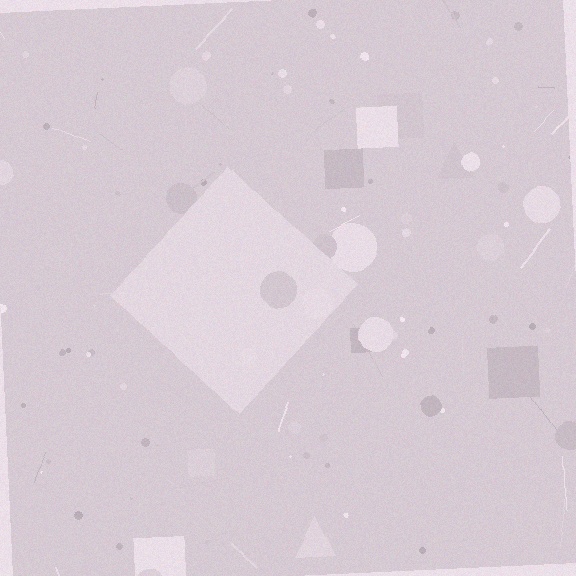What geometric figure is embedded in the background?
A diamond is embedded in the background.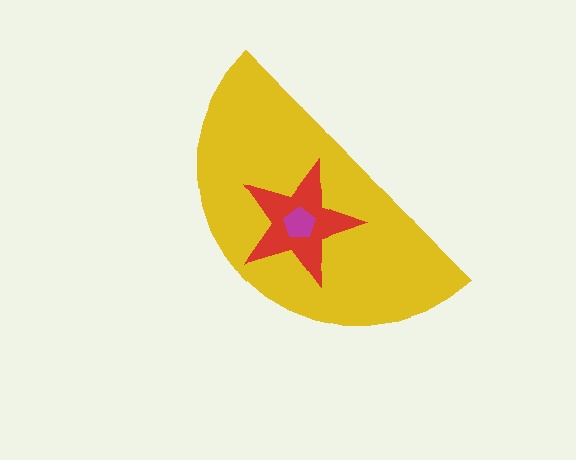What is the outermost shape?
The yellow semicircle.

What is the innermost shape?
The magenta pentagon.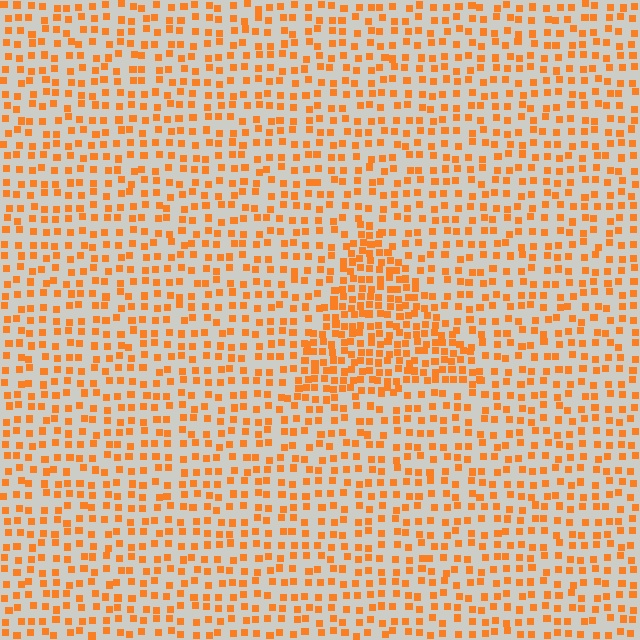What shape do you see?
I see a triangle.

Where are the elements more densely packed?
The elements are more densely packed inside the triangle boundary.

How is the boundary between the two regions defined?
The boundary is defined by a change in element density (approximately 1.9x ratio). All elements are the same color, size, and shape.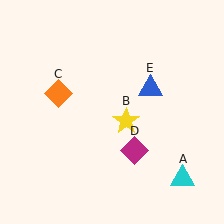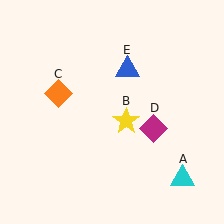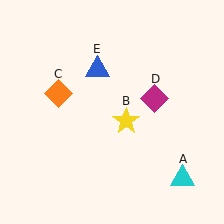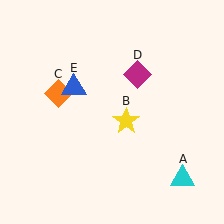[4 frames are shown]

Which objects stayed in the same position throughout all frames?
Cyan triangle (object A) and yellow star (object B) and orange diamond (object C) remained stationary.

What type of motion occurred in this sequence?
The magenta diamond (object D), blue triangle (object E) rotated counterclockwise around the center of the scene.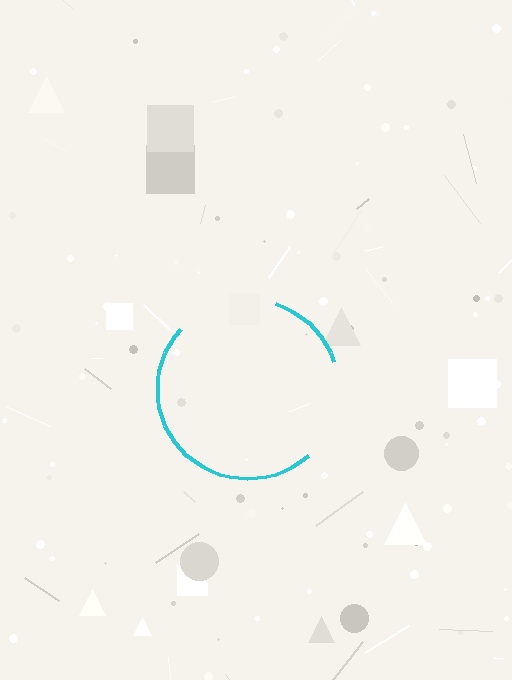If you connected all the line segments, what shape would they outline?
They would outline a circle.